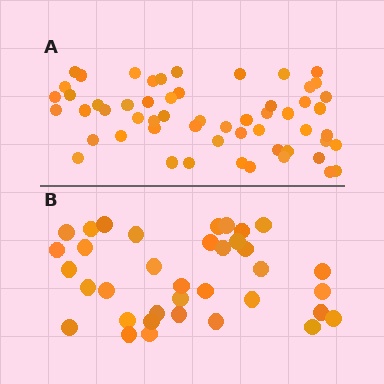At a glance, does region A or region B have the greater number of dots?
Region A (the top region) has more dots.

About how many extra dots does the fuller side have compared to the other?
Region A has approximately 20 more dots than region B.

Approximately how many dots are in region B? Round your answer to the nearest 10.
About 40 dots. (The exact count is 36, which rounds to 40.)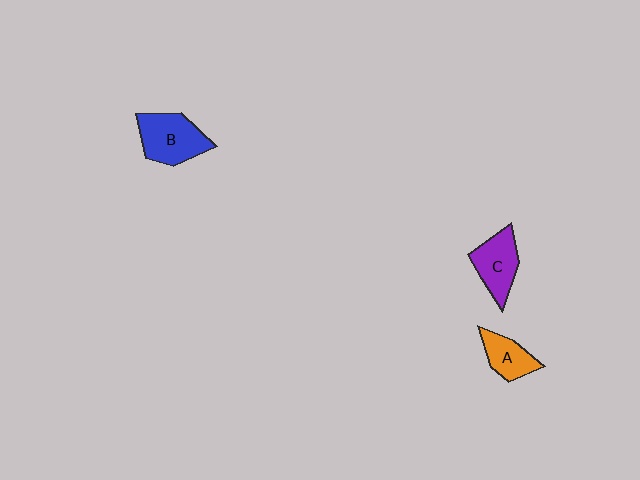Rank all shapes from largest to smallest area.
From largest to smallest: B (blue), C (purple), A (orange).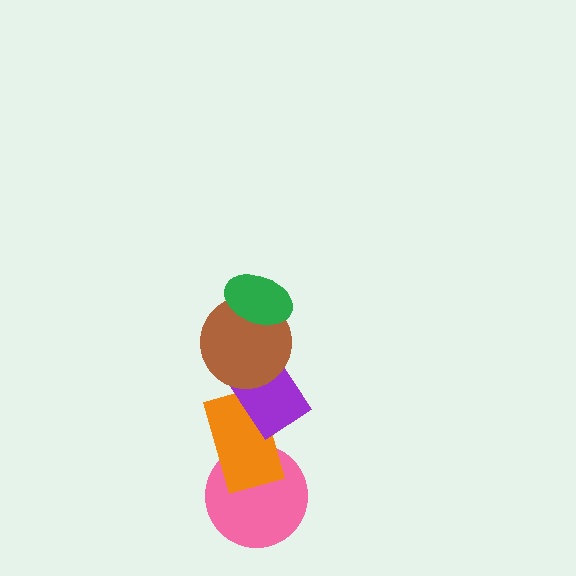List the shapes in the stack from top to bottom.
From top to bottom: the green ellipse, the brown circle, the purple rectangle, the orange rectangle, the pink circle.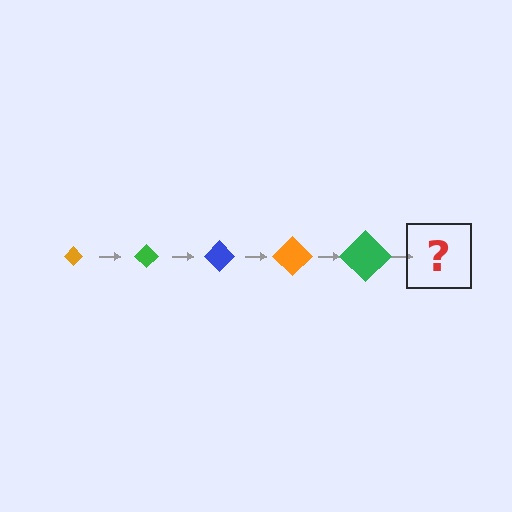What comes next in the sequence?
The next element should be a blue diamond, larger than the previous one.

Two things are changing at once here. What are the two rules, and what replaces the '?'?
The two rules are that the diamond grows larger each step and the color cycles through orange, green, and blue. The '?' should be a blue diamond, larger than the previous one.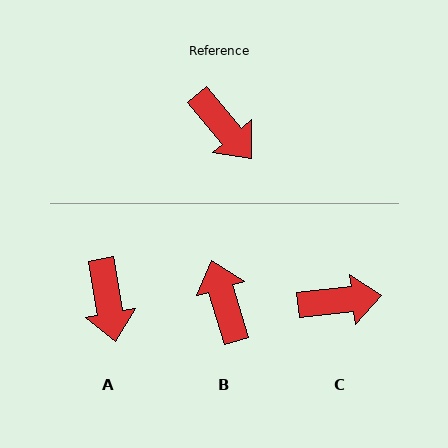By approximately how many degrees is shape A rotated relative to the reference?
Approximately 30 degrees clockwise.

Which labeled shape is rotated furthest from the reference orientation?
B, about 157 degrees away.